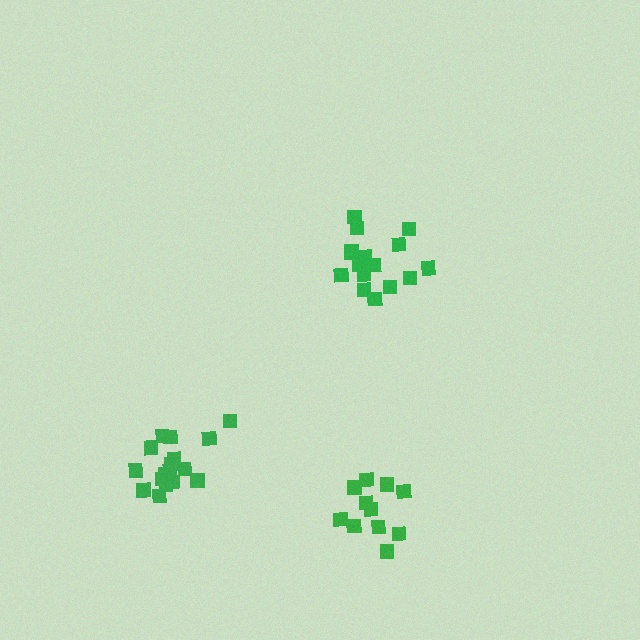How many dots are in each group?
Group 1: 16 dots, Group 2: 11 dots, Group 3: 17 dots (44 total).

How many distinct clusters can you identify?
There are 3 distinct clusters.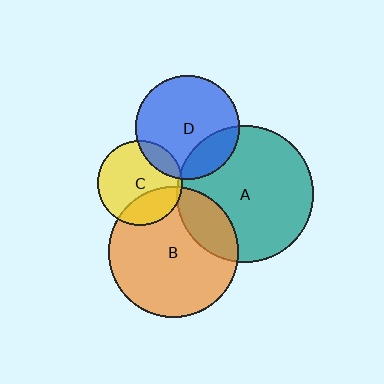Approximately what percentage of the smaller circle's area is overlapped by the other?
Approximately 20%.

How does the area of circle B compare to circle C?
Approximately 2.4 times.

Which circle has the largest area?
Circle A (teal).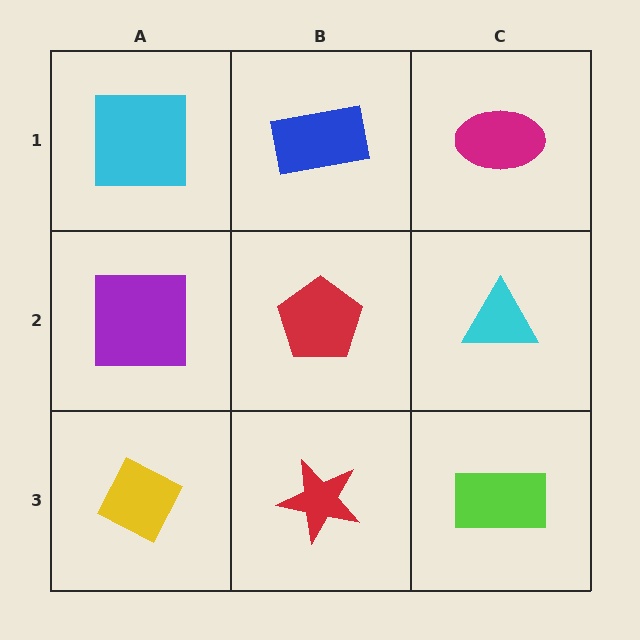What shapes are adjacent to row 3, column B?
A red pentagon (row 2, column B), a yellow diamond (row 3, column A), a lime rectangle (row 3, column C).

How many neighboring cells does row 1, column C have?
2.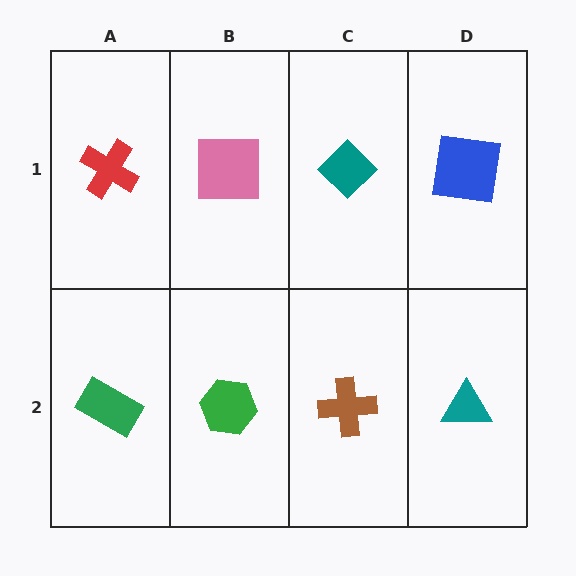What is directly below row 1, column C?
A brown cross.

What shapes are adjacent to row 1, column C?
A brown cross (row 2, column C), a pink square (row 1, column B), a blue square (row 1, column D).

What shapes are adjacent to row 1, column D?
A teal triangle (row 2, column D), a teal diamond (row 1, column C).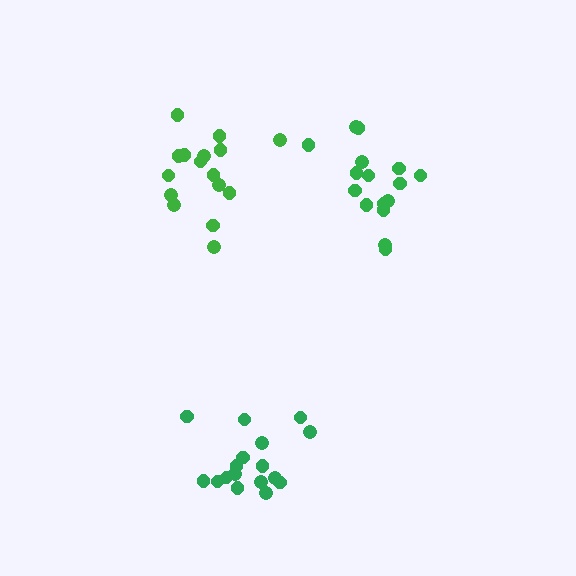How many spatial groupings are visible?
There are 3 spatial groupings.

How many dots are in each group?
Group 1: 16 dots, Group 2: 16 dots, Group 3: 17 dots (49 total).